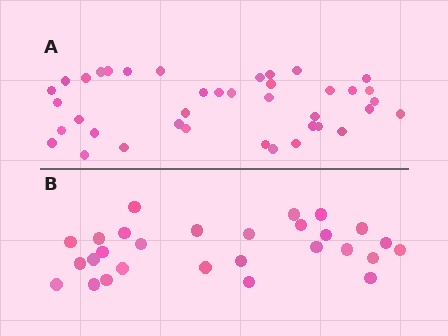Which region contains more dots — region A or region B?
Region A (the top region) has more dots.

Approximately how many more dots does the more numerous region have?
Region A has roughly 12 or so more dots than region B.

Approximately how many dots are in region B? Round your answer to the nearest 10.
About 30 dots. (The exact count is 28, which rounds to 30.)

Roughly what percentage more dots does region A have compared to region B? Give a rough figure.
About 40% more.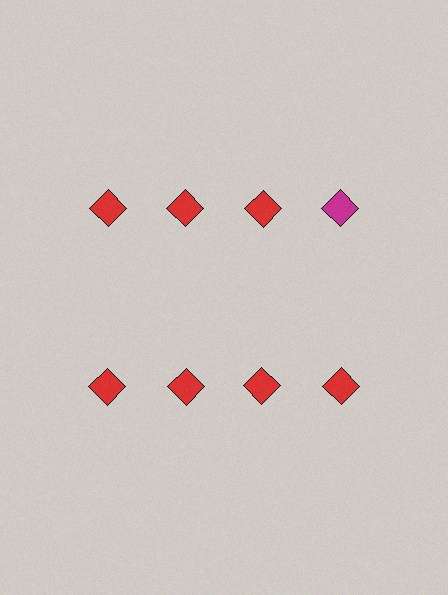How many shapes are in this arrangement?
There are 8 shapes arranged in a grid pattern.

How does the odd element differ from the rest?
It has a different color: magenta instead of red.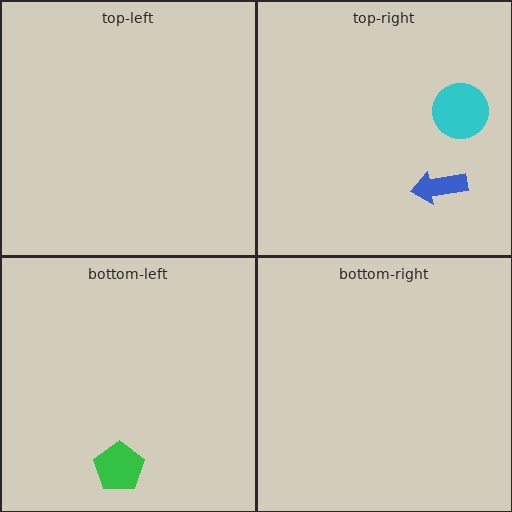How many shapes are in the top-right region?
2.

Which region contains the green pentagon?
The bottom-left region.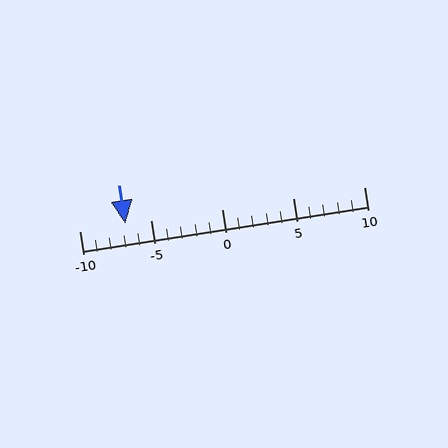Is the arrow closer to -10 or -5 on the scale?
The arrow is closer to -5.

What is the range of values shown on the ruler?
The ruler shows values from -10 to 10.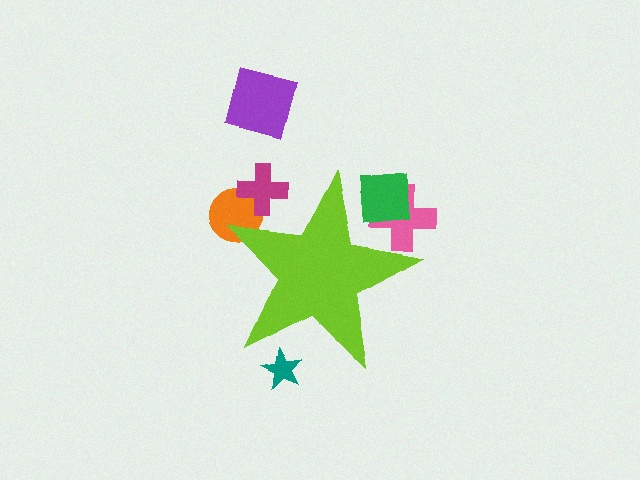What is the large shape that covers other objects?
A lime star.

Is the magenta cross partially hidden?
Yes, the magenta cross is partially hidden behind the lime star.